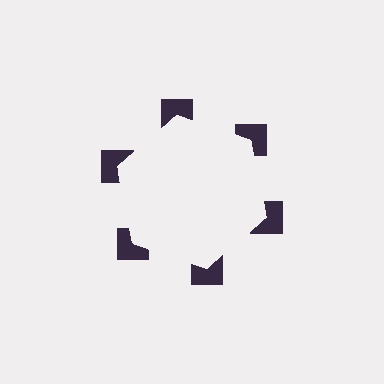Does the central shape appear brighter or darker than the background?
It typically appears slightly brighter than the background, even though no actual brightness change is drawn.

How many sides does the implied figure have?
6 sides.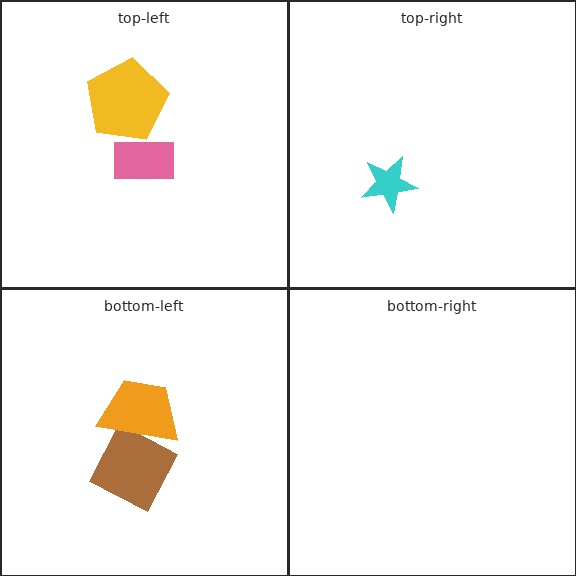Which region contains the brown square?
The bottom-left region.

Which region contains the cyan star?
The top-right region.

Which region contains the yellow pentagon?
The top-left region.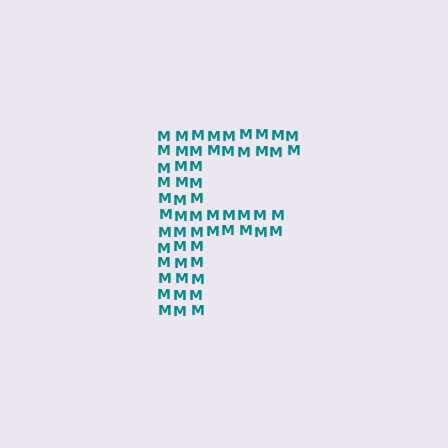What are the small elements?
The small elements are letter M's.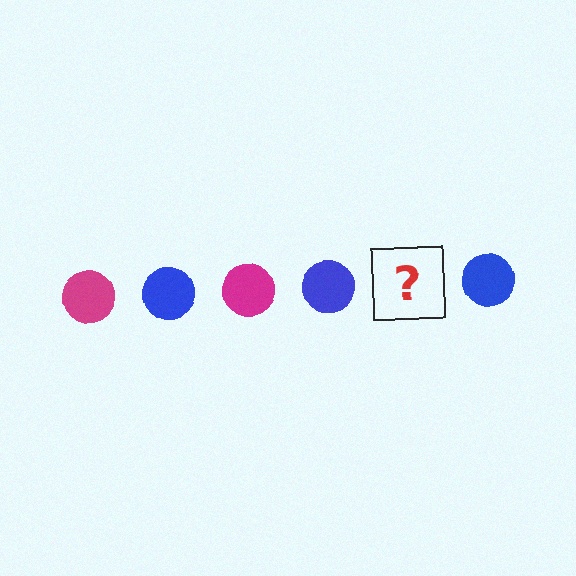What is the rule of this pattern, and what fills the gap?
The rule is that the pattern cycles through magenta, blue circles. The gap should be filled with a magenta circle.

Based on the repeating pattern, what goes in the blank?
The blank should be a magenta circle.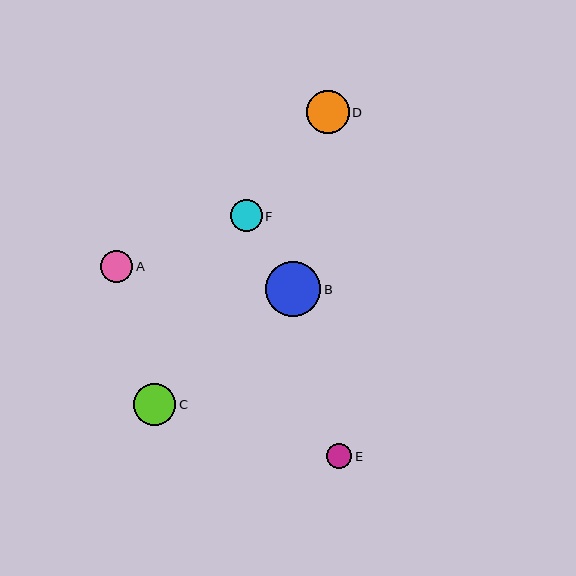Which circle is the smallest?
Circle E is the smallest with a size of approximately 26 pixels.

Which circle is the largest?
Circle B is the largest with a size of approximately 55 pixels.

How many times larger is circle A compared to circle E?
Circle A is approximately 1.3 times the size of circle E.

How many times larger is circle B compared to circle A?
Circle B is approximately 1.7 times the size of circle A.